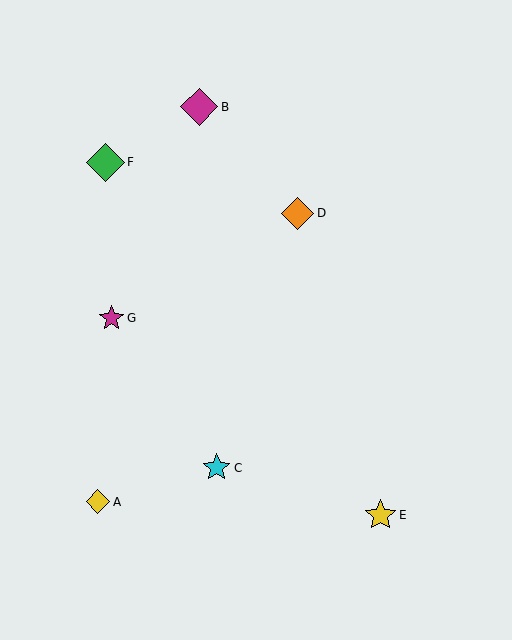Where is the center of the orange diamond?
The center of the orange diamond is at (297, 213).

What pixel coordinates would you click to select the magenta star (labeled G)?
Click at (112, 318) to select the magenta star G.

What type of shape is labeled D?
Shape D is an orange diamond.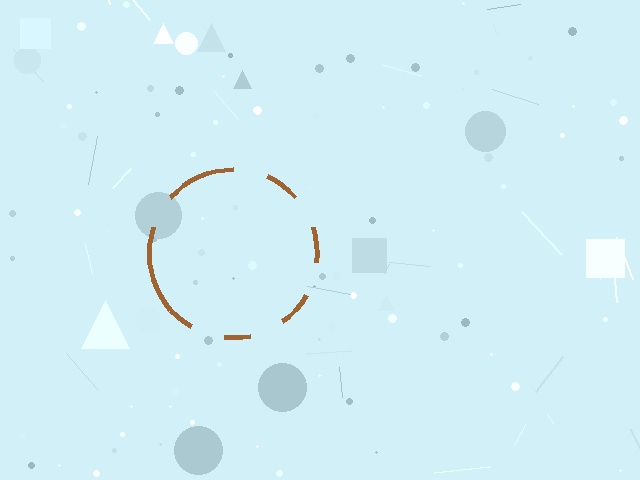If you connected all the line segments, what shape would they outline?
They would outline a circle.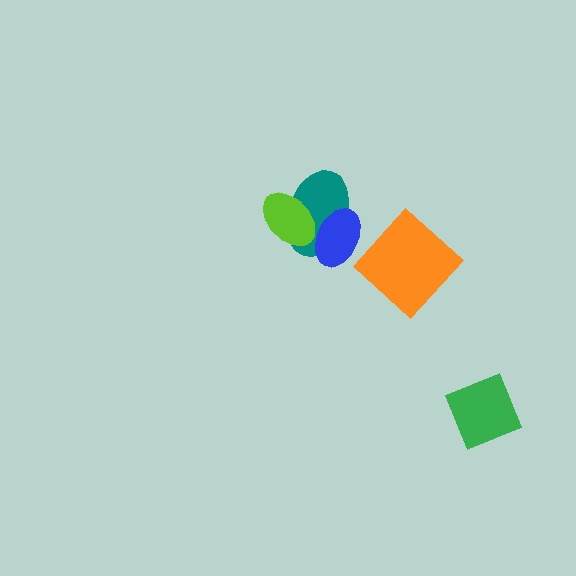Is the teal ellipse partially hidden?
Yes, it is partially covered by another shape.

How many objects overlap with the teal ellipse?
2 objects overlap with the teal ellipse.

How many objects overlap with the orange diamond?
0 objects overlap with the orange diamond.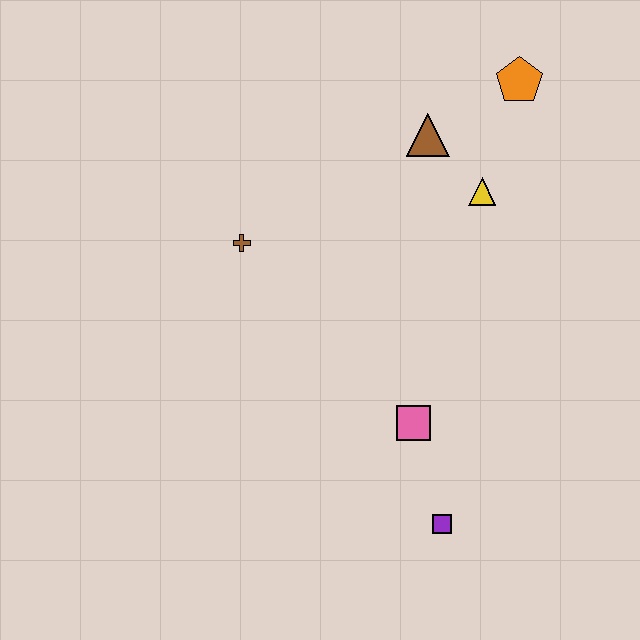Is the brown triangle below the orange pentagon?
Yes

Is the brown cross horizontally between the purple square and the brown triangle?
No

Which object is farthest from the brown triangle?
The purple square is farthest from the brown triangle.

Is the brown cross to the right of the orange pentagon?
No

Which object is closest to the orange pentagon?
The brown triangle is closest to the orange pentagon.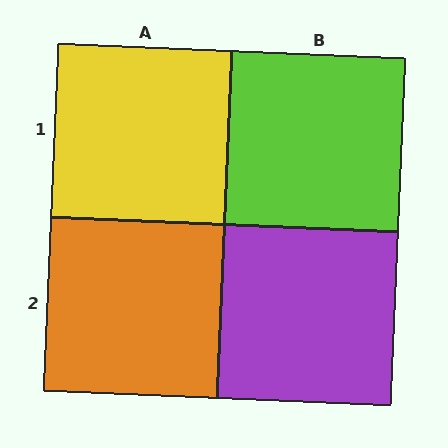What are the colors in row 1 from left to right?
Yellow, lime.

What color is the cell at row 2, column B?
Purple.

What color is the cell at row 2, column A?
Orange.